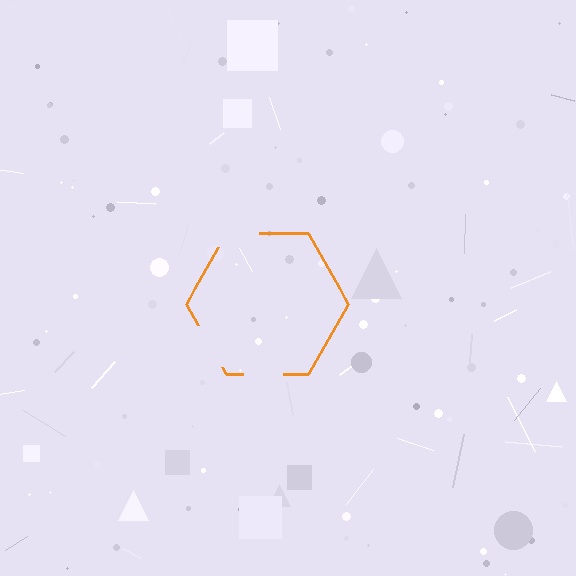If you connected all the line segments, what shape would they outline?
They would outline a hexagon.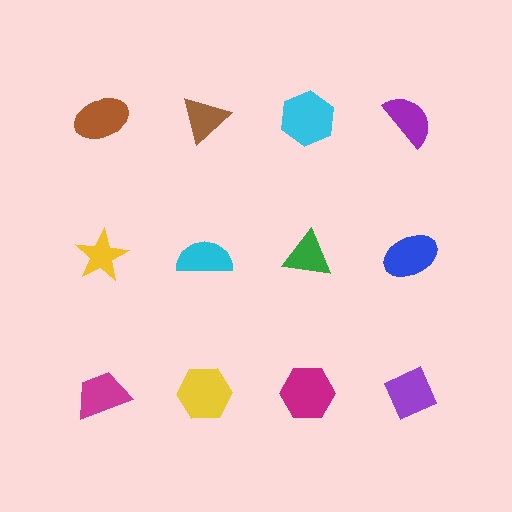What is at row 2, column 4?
A blue ellipse.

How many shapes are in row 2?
4 shapes.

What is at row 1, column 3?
A cyan hexagon.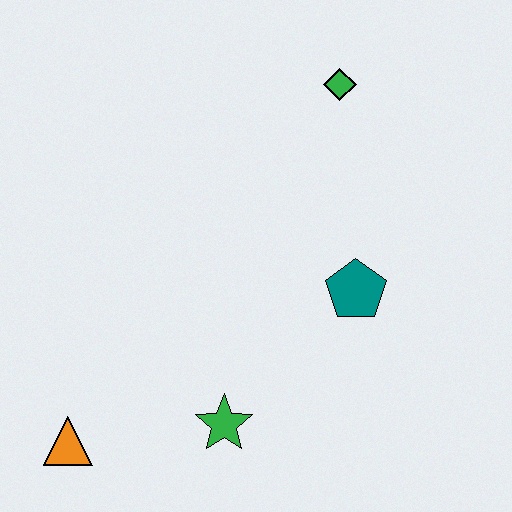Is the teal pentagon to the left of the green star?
No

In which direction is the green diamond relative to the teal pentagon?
The green diamond is above the teal pentagon.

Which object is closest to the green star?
The orange triangle is closest to the green star.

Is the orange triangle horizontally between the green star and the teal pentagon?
No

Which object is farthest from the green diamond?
The orange triangle is farthest from the green diamond.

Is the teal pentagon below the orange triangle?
No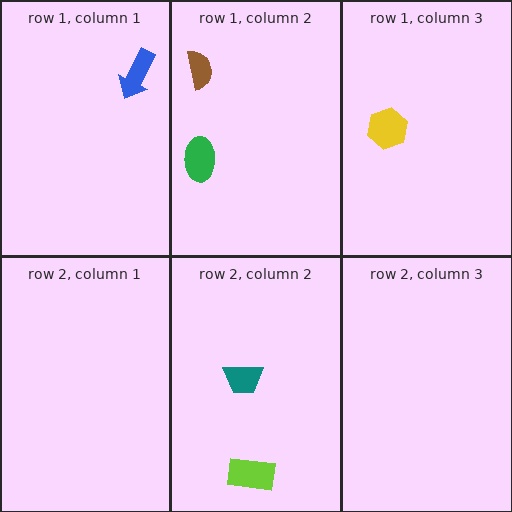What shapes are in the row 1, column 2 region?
The green ellipse, the brown semicircle.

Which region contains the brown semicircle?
The row 1, column 2 region.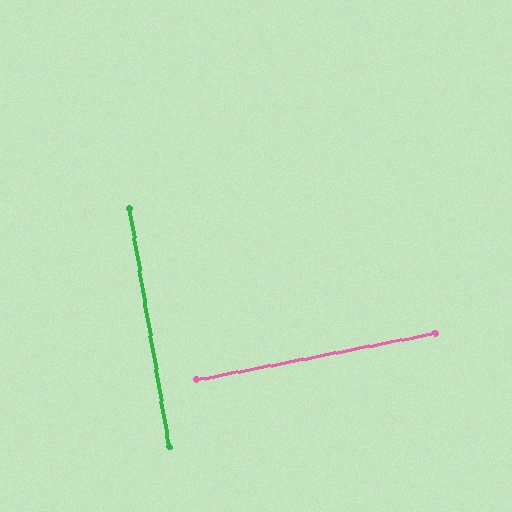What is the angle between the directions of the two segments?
Approximately 88 degrees.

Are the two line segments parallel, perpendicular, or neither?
Perpendicular — they meet at approximately 88°.